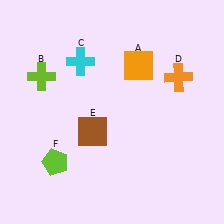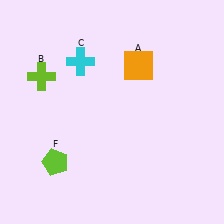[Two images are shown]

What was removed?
The brown square (E), the orange cross (D) were removed in Image 2.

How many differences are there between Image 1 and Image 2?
There are 2 differences between the two images.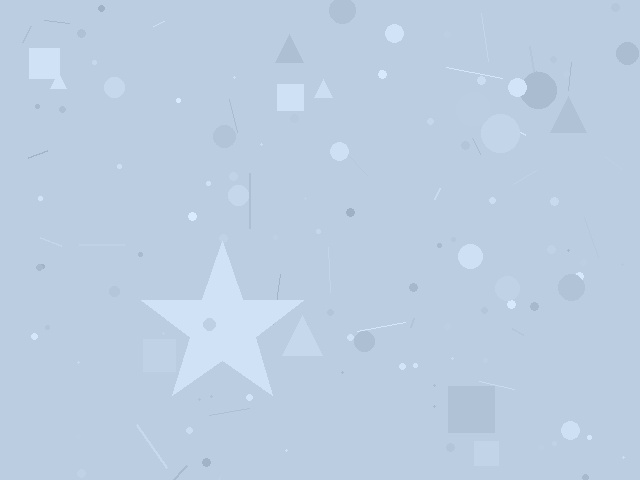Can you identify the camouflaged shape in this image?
The camouflaged shape is a star.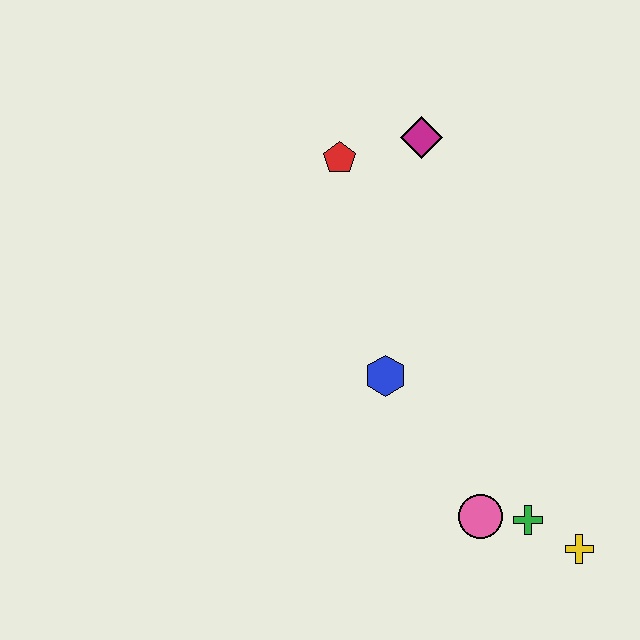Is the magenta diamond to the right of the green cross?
No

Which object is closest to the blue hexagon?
The pink circle is closest to the blue hexagon.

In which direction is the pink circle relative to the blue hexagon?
The pink circle is below the blue hexagon.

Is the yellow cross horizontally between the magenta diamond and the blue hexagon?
No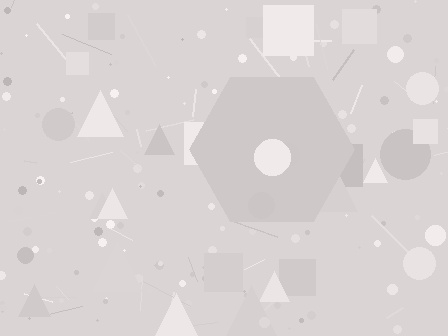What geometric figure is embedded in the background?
A hexagon is embedded in the background.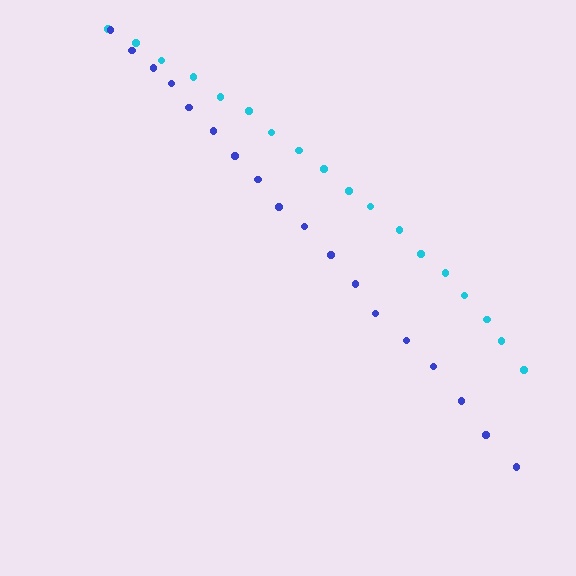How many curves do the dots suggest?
There are 2 distinct paths.